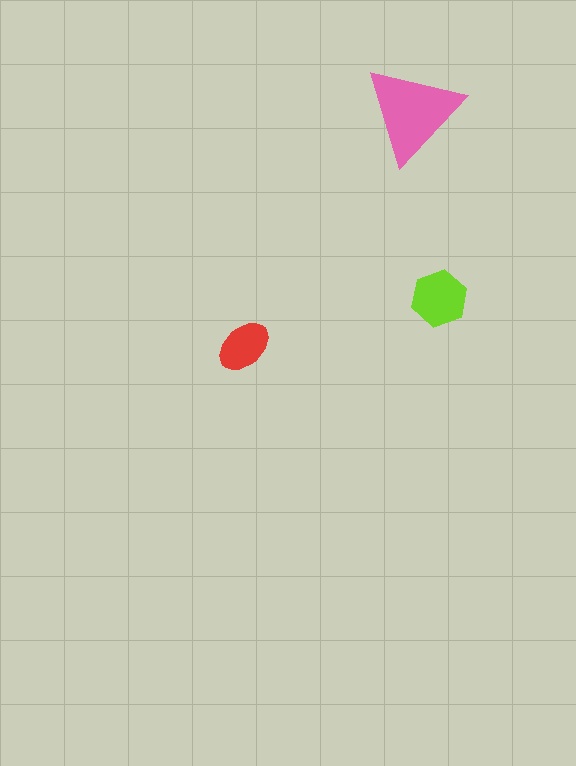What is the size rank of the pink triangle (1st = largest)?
1st.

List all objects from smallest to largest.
The red ellipse, the lime hexagon, the pink triangle.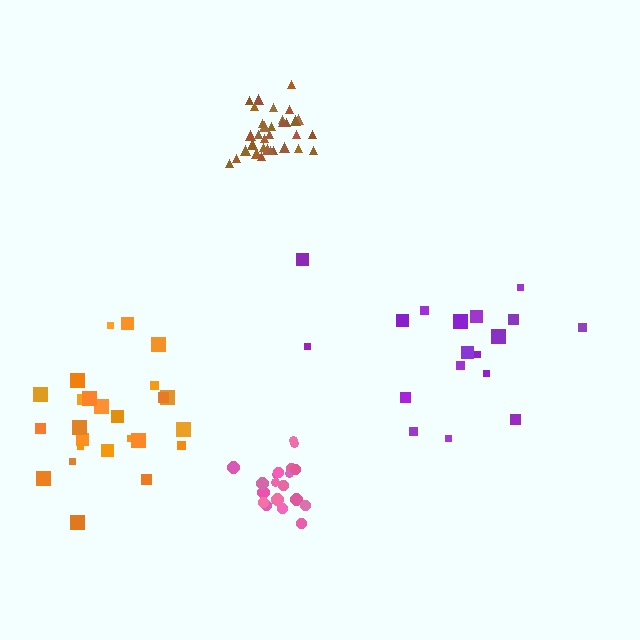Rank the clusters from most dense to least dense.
brown, pink, orange, purple.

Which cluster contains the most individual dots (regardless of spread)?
Brown (33).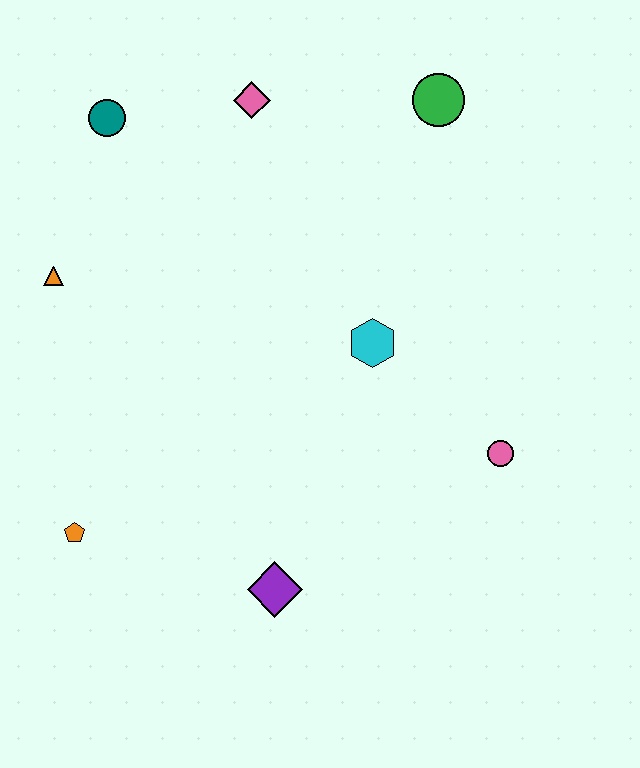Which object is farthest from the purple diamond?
The green circle is farthest from the purple diamond.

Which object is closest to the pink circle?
The cyan hexagon is closest to the pink circle.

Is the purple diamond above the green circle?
No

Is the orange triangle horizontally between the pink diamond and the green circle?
No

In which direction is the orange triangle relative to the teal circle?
The orange triangle is below the teal circle.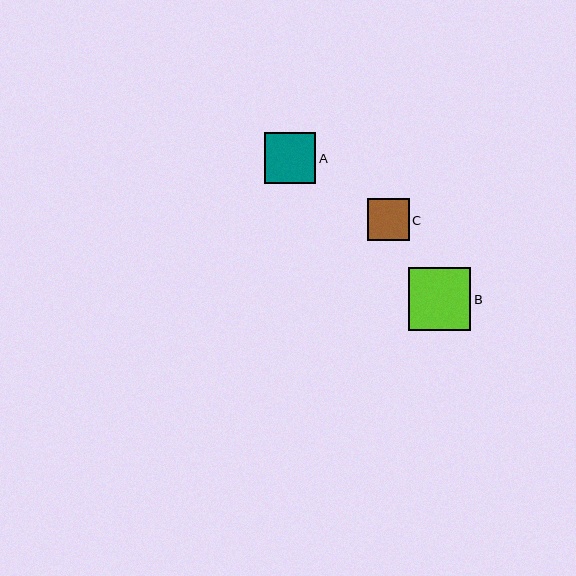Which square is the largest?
Square B is the largest with a size of approximately 63 pixels.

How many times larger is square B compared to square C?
Square B is approximately 1.5 times the size of square C.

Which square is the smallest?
Square C is the smallest with a size of approximately 42 pixels.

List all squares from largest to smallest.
From largest to smallest: B, A, C.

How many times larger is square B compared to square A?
Square B is approximately 1.2 times the size of square A.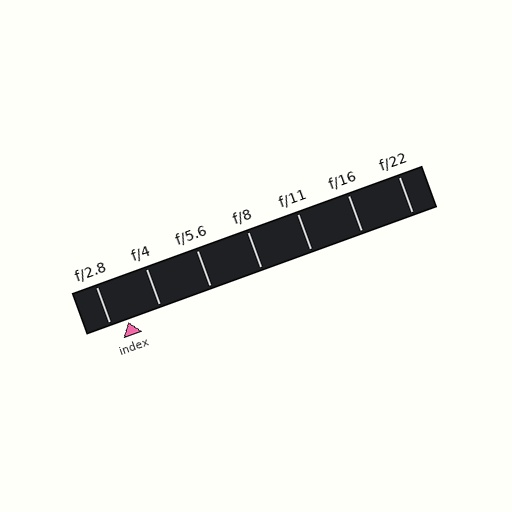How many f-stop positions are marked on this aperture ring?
There are 7 f-stop positions marked.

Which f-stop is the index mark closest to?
The index mark is closest to f/2.8.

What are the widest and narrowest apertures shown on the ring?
The widest aperture shown is f/2.8 and the narrowest is f/22.